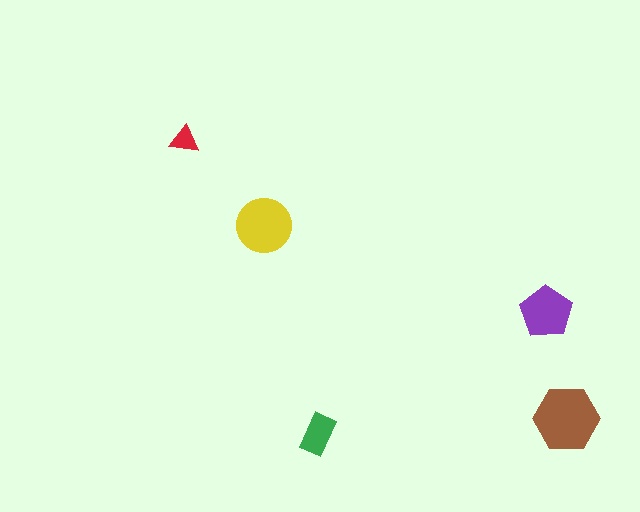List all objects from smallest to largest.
The red triangle, the green rectangle, the purple pentagon, the yellow circle, the brown hexagon.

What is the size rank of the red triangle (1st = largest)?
5th.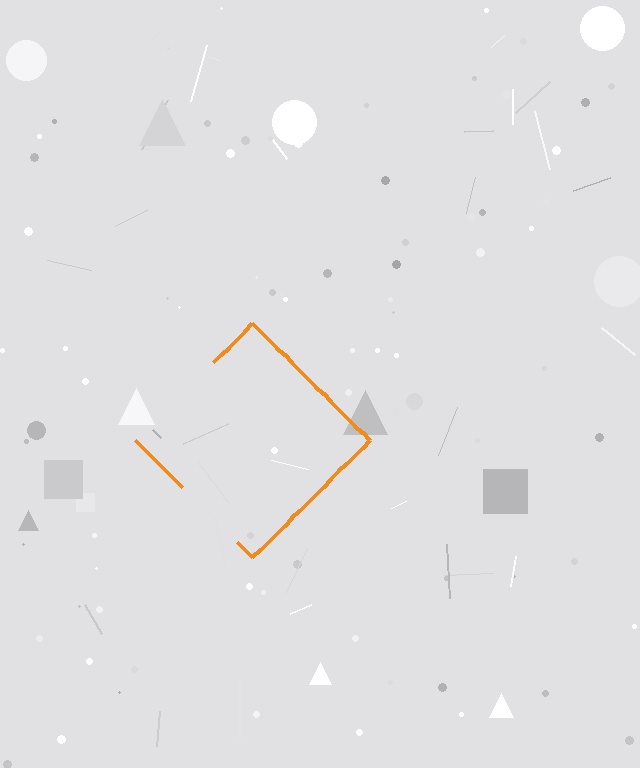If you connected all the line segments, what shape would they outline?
They would outline a diamond.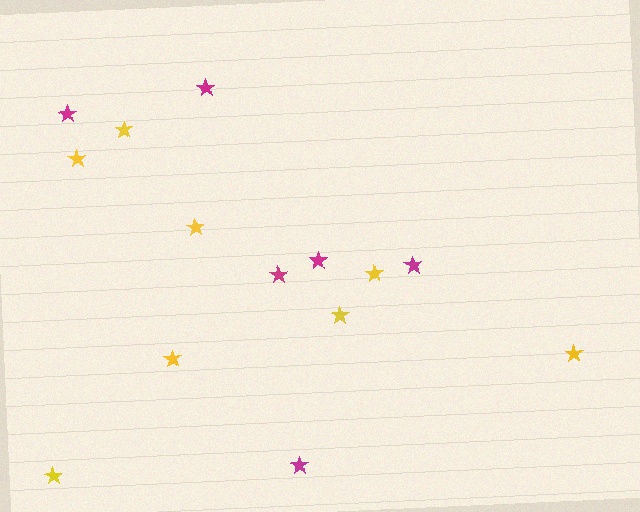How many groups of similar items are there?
There are 2 groups: one group of magenta stars (6) and one group of yellow stars (8).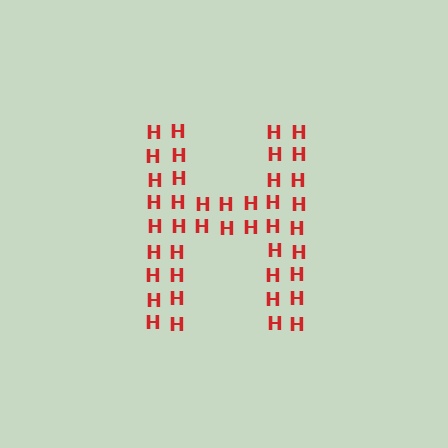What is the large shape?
The large shape is the letter H.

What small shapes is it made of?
It is made of small letter H's.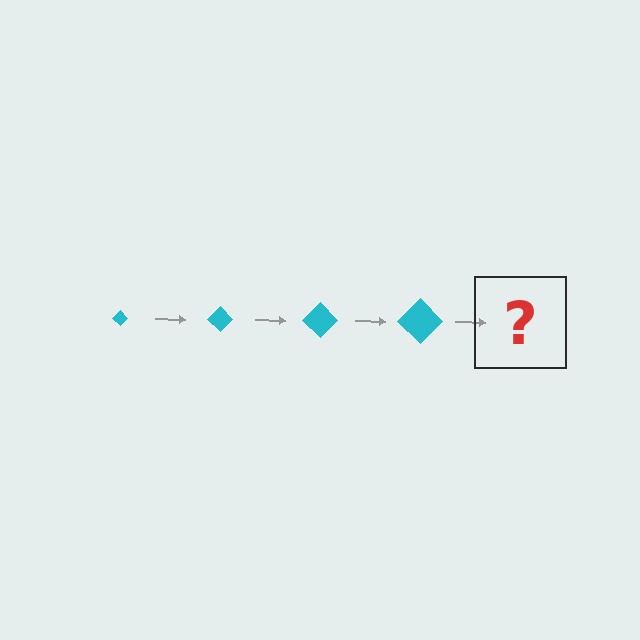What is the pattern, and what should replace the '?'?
The pattern is that the diamond gets progressively larger each step. The '?' should be a cyan diamond, larger than the previous one.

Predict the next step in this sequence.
The next step is a cyan diamond, larger than the previous one.